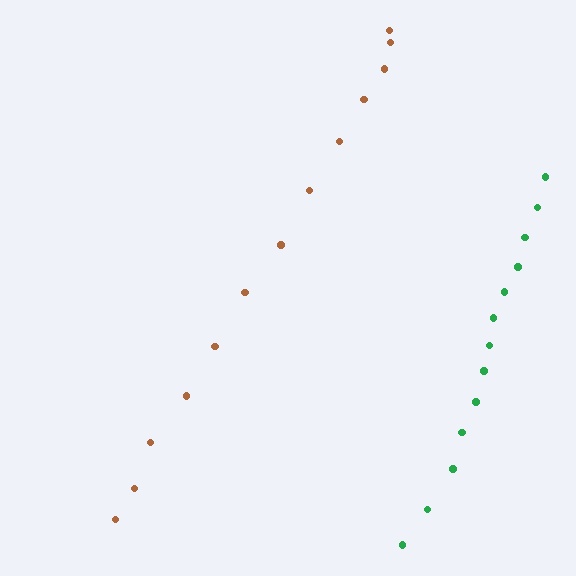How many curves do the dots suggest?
There are 2 distinct paths.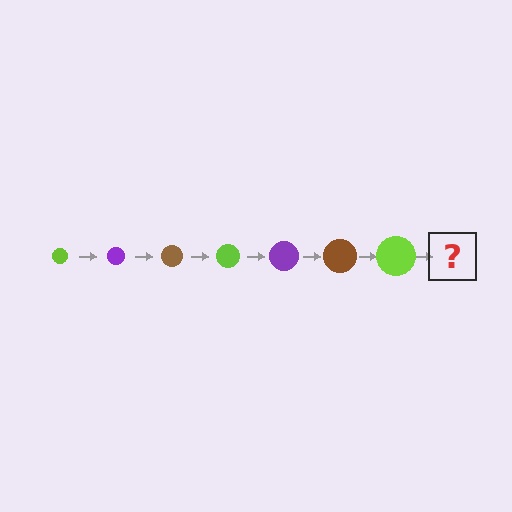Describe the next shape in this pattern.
It should be a purple circle, larger than the previous one.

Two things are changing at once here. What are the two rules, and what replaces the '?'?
The two rules are that the circle grows larger each step and the color cycles through lime, purple, and brown. The '?' should be a purple circle, larger than the previous one.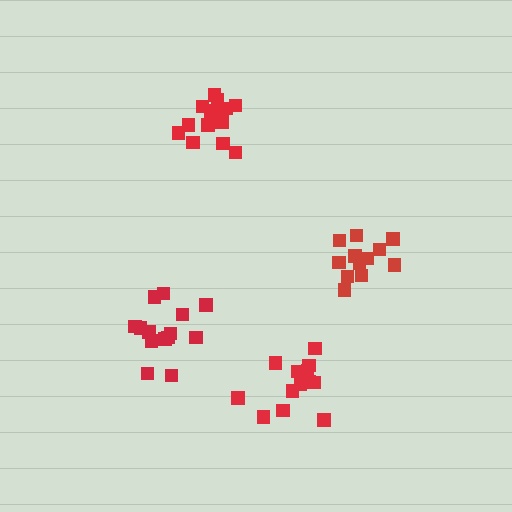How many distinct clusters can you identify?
There are 4 distinct clusters.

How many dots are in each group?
Group 1: 14 dots, Group 2: 12 dots, Group 3: 14 dots, Group 4: 16 dots (56 total).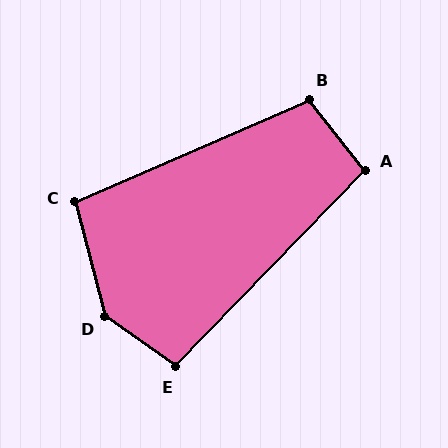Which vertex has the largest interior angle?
D, at approximately 140 degrees.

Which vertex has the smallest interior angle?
A, at approximately 98 degrees.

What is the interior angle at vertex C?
Approximately 99 degrees (obtuse).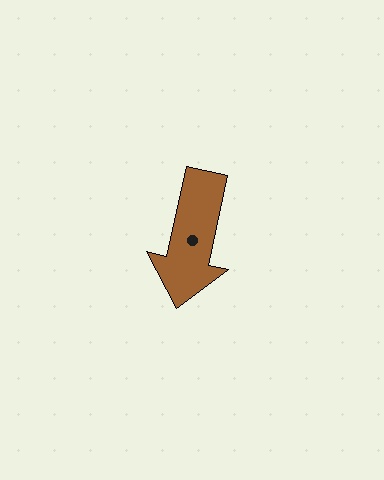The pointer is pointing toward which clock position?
Roughly 6 o'clock.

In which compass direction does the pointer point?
South.